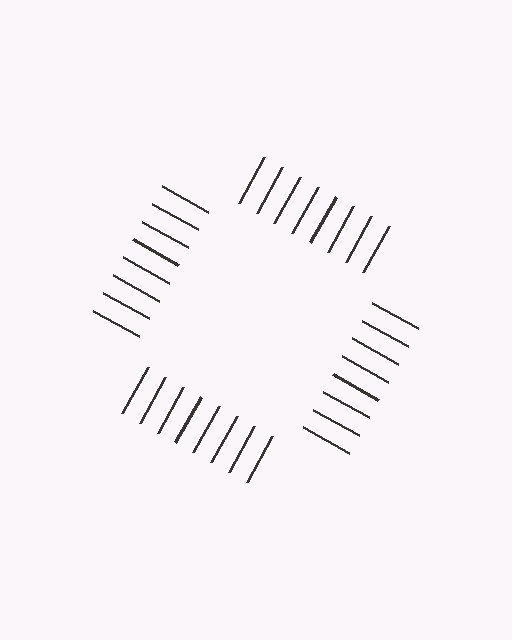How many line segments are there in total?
32 — 8 along each of the 4 edges.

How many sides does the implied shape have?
4 sides — the line-ends trace a square.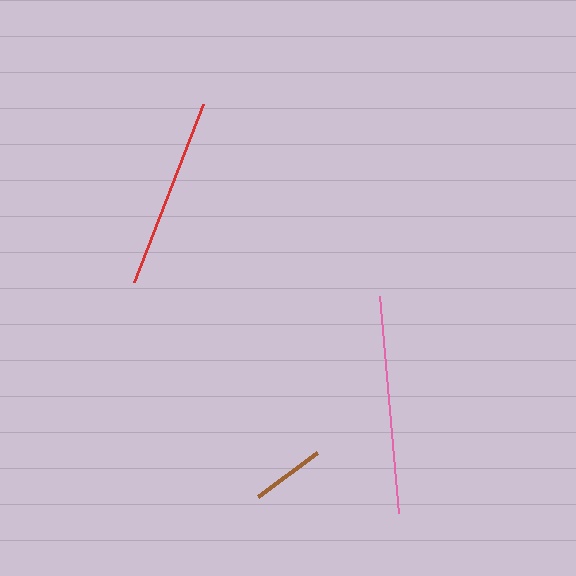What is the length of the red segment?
The red segment is approximately 191 pixels long.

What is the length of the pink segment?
The pink segment is approximately 217 pixels long.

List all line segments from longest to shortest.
From longest to shortest: pink, red, brown.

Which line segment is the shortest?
The brown line is the shortest at approximately 74 pixels.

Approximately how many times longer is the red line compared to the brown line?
The red line is approximately 2.6 times the length of the brown line.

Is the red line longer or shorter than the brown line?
The red line is longer than the brown line.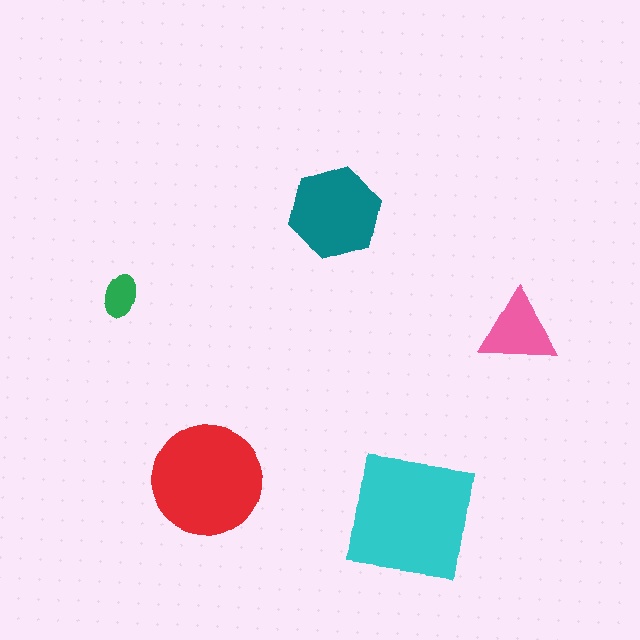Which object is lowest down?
The cyan square is bottommost.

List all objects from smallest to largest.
The green ellipse, the pink triangle, the teal hexagon, the red circle, the cyan square.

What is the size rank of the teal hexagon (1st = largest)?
3rd.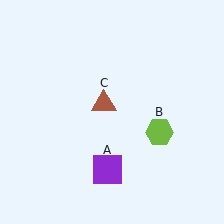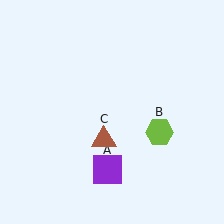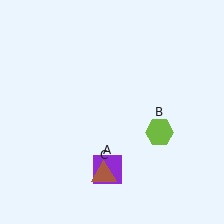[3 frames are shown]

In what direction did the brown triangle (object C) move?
The brown triangle (object C) moved down.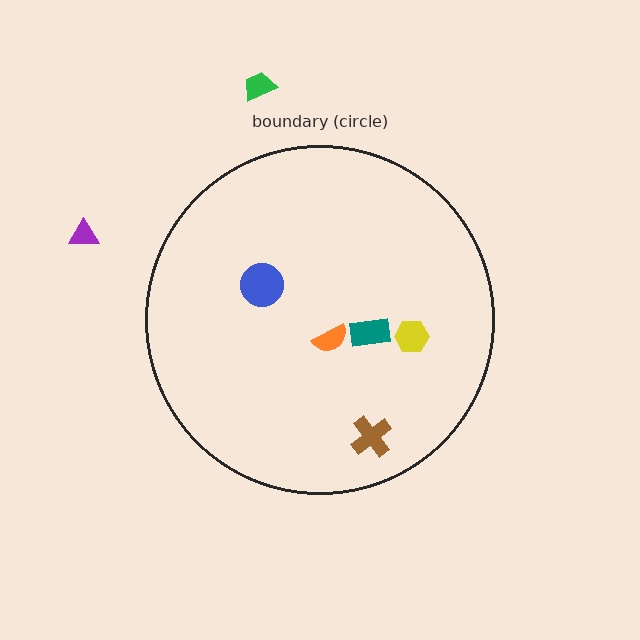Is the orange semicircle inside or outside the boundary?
Inside.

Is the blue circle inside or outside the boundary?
Inside.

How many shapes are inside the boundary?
5 inside, 2 outside.